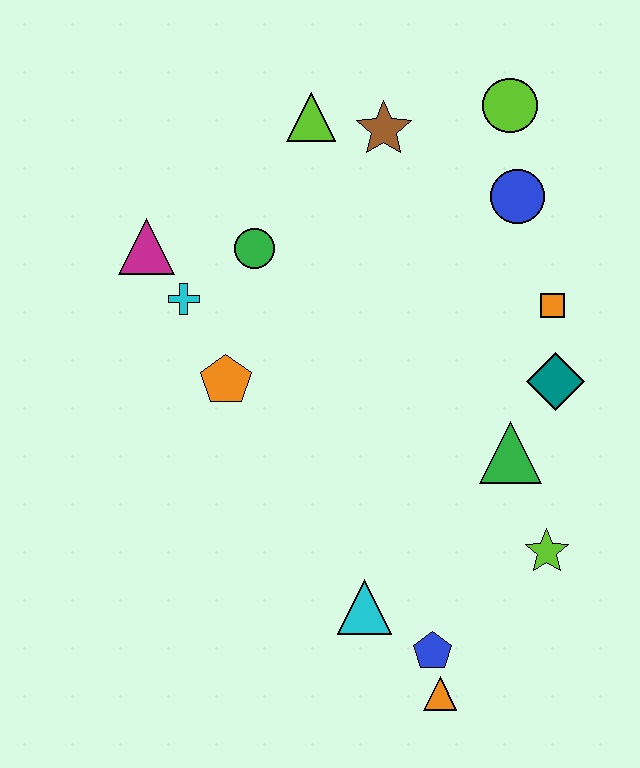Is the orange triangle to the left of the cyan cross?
No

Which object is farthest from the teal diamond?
The magenta triangle is farthest from the teal diamond.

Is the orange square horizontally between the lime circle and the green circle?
No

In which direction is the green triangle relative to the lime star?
The green triangle is above the lime star.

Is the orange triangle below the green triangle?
Yes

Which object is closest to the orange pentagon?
The cyan cross is closest to the orange pentagon.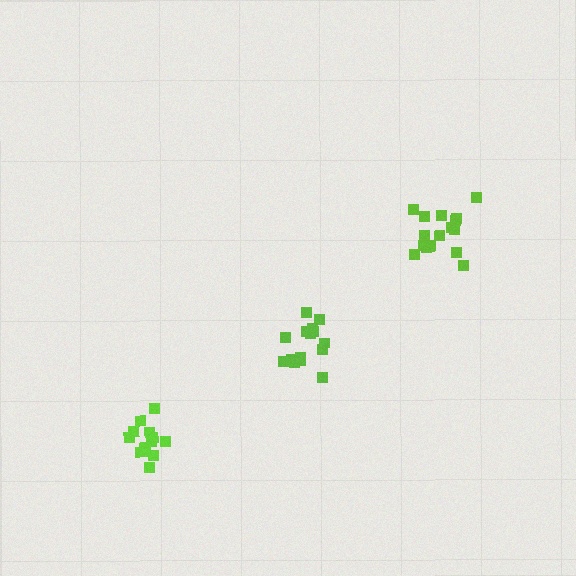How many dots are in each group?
Group 1: 13 dots, Group 2: 15 dots, Group 3: 17 dots (45 total).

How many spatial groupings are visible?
There are 3 spatial groupings.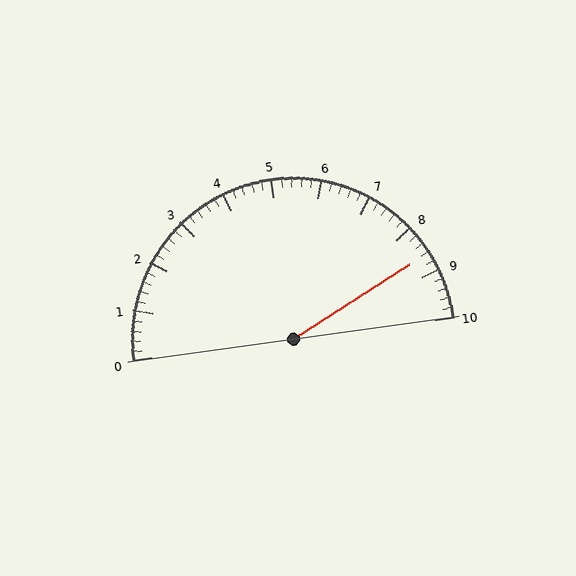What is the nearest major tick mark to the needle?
The nearest major tick mark is 9.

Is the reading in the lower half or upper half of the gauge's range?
The reading is in the upper half of the range (0 to 10).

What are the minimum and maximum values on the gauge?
The gauge ranges from 0 to 10.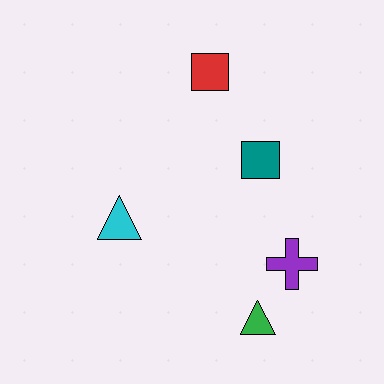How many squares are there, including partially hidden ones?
There are 2 squares.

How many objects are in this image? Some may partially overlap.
There are 5 objects.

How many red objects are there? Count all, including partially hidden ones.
There is 1 red object.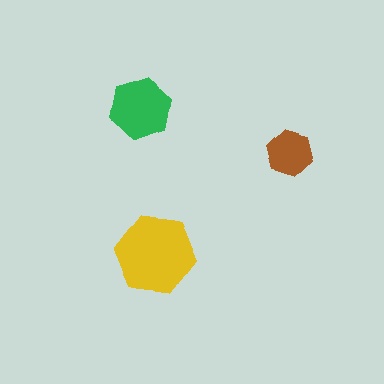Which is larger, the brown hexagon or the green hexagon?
The green one.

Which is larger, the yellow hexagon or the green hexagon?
The yellow one.